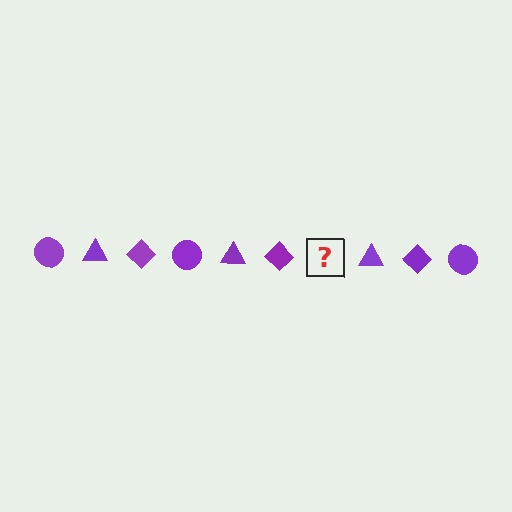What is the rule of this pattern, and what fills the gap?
The rule is that the pattern cycles through circle, triangle, diamond shapes in purple. The gap should be filled with a purple circle.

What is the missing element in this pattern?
The missing element is a purple circle.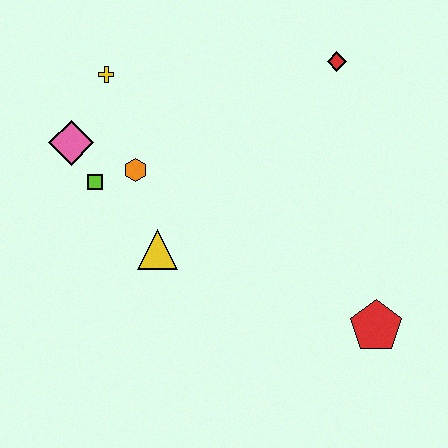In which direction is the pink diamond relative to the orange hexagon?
The pink diamond is to the left of the orange hexagon.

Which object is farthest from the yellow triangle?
The red diamond is farthest from the yellow triangle.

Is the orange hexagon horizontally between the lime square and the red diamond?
Yes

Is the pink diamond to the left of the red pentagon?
Yes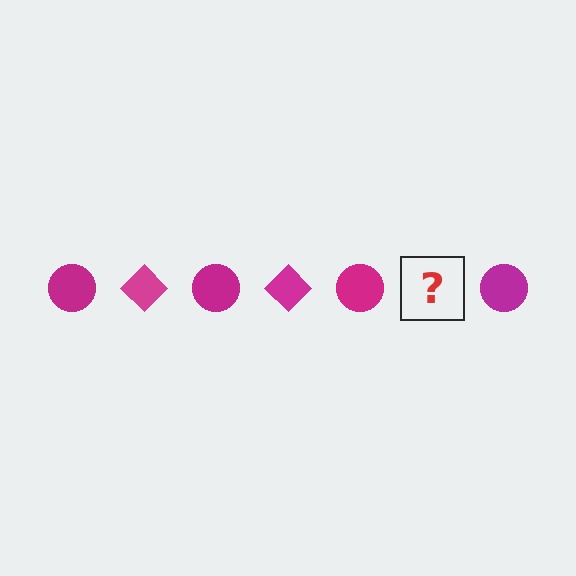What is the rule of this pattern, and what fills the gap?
The rule is that the pattern cycles through circle, diamond shapes in magenta. The gap should be filled with a magenta diamond.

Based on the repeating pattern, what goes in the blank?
The blank should be a magenta diamond.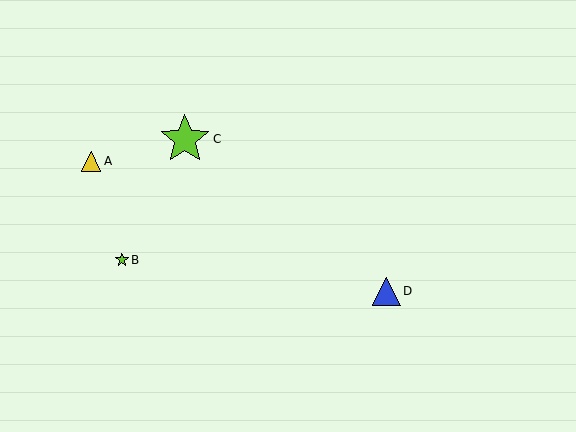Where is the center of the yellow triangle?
The center of the yellow triangle is at (91, 161).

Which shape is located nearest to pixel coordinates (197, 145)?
The lime star (labeled C) at (185, 139) is nearest to that location.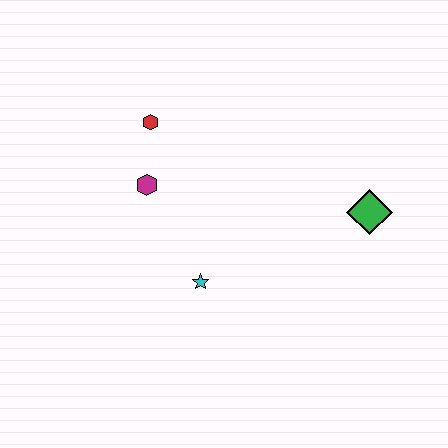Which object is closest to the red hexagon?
The magenta hexagon is closest to the red hexagon.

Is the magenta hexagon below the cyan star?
No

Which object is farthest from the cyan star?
The green diamond is farthest from the cyan star.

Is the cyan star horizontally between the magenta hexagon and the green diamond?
Yes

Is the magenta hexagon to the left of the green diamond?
Yes